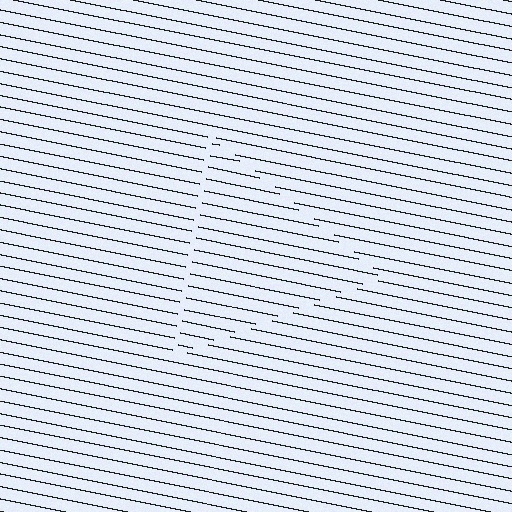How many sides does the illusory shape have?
3 sides — the line-ends trace a triangle.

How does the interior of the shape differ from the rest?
The interior of the shape contains the same grating, shifted by half a period — the contour is defined by the phase discontinuity where line-ends from the inner and outer gratings abut.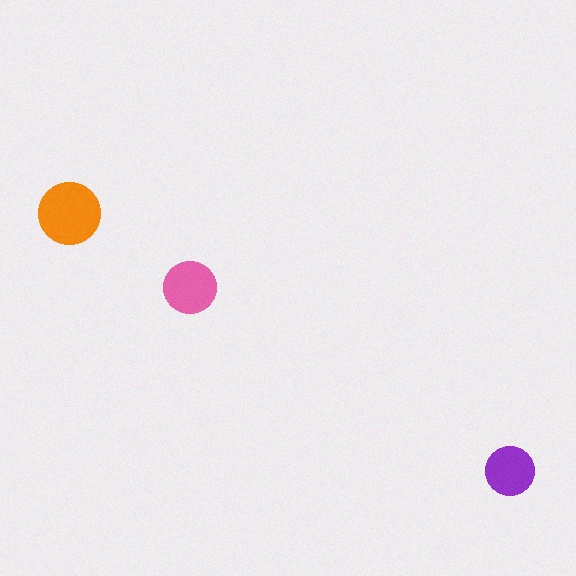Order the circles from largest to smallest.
the orange one, the pink one, the purple one.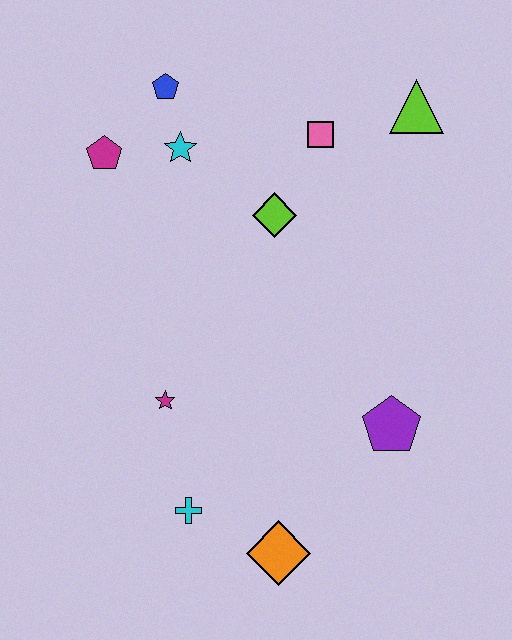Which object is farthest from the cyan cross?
The lime triangle is farthest from the cyan cross.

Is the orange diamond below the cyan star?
Yes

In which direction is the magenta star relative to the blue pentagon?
The magenta star is below the blue pentagon.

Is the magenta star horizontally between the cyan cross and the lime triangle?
No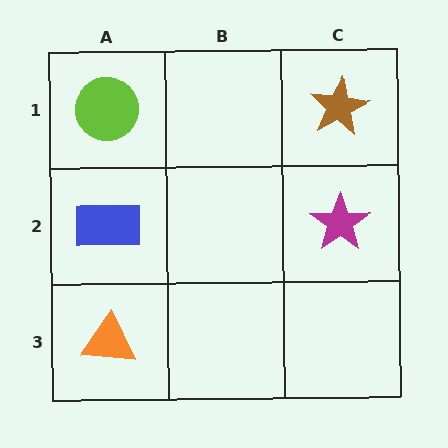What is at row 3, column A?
An orange triangle.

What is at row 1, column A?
A lime circle.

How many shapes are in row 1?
2 shapes.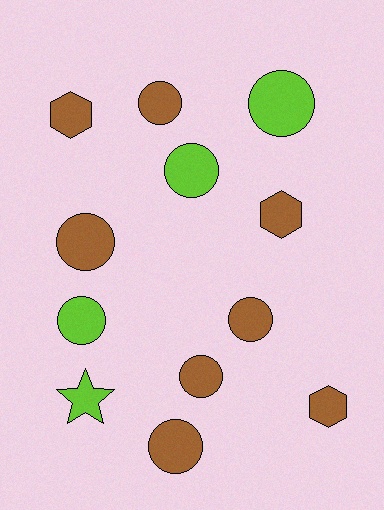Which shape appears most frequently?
Circle, with 8 objects.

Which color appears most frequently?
Brown, with 8 objects.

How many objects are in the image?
There are 12 objects.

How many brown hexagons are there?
There are 3 brown hexagons.